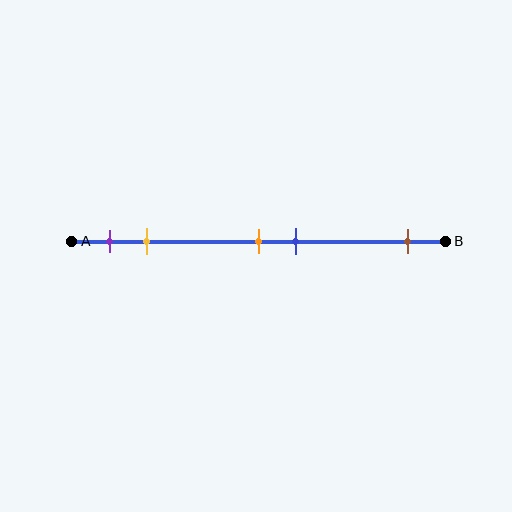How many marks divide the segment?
There are 5 marks dividing the segment.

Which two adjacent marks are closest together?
The orange and blue marks are the closest adjacent pair.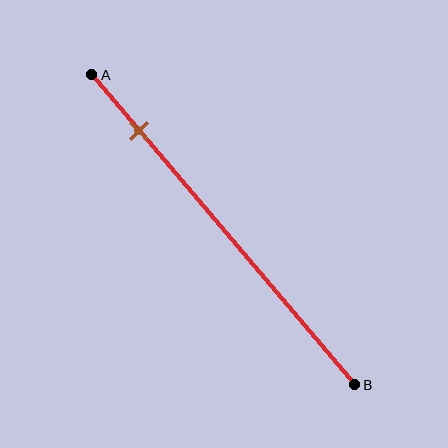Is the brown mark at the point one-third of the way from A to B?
No, the mark is at about 20% from A, not at the 33% one-third point.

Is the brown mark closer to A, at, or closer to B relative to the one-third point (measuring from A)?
The brown mark is closer to point A than the one-third point of segment AB.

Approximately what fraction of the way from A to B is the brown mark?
The brown mark is approximately 20% of the way from A to B.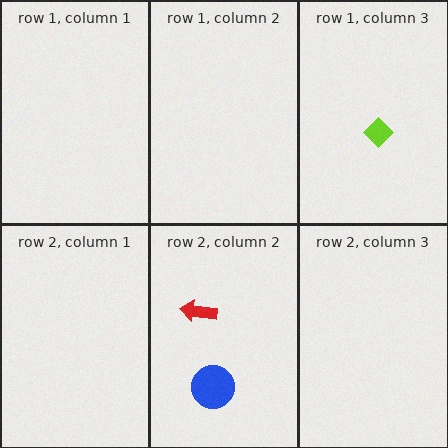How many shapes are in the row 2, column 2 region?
2.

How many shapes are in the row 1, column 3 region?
1.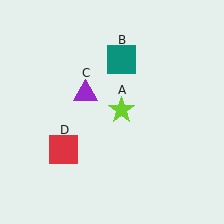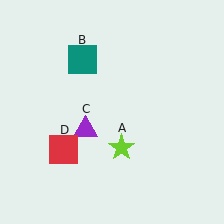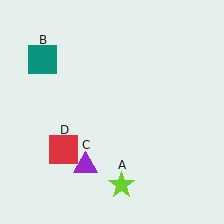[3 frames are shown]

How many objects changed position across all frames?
3 objects changed position: lime star (object A), teal square (object B), purple triangle (object C).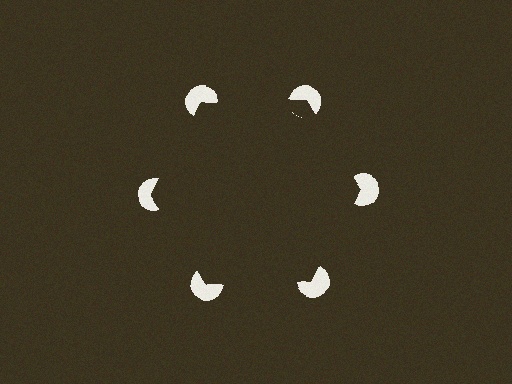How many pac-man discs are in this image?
There are 6 — one at each vertex of the illusory hexagon.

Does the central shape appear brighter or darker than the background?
It typically appears slightly darker than the background, even though no actual brightness change is drawn.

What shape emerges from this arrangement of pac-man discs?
An illusory hexagon — its edges are inferred from the aligned wedge cuts in the pac-man discs, not physically drawn.